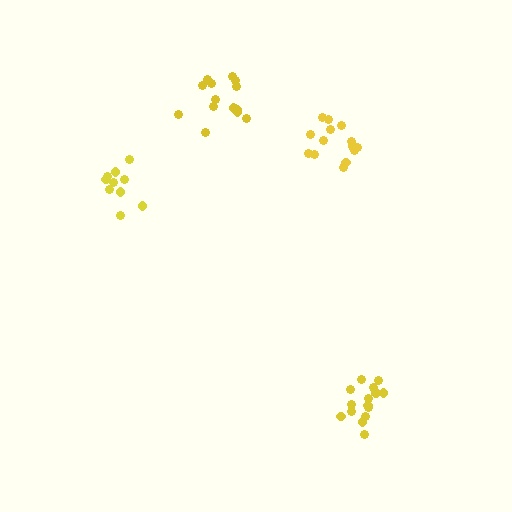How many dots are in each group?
Group 1: 14 dots, Group 2: 15 dots, Group 3: 10 dots, Group 4: 15 dots (54 total).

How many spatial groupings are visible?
There are 4 spatial groupings.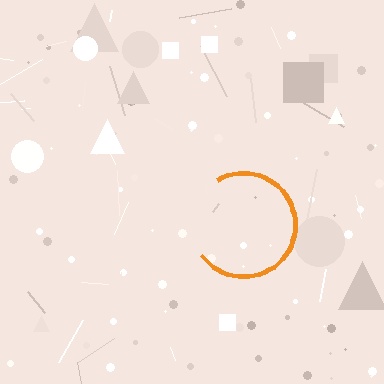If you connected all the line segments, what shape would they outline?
They would outline a circle.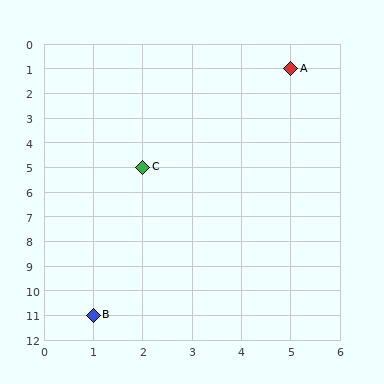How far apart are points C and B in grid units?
Points C and B are 1 column and 6 rows apart (about 6.1 grid units diagonally).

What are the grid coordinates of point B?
Point B is at grid coordinates (1, 11).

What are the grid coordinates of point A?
Point A is at grid coordinates (5, 1).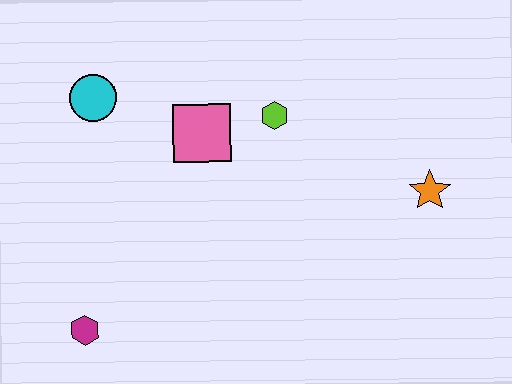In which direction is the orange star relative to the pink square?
The orange star is to the right of the pink square.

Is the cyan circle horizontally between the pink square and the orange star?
No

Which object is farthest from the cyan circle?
The orange star is farthest from the cyan circle.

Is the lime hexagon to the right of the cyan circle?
Yes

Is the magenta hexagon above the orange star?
No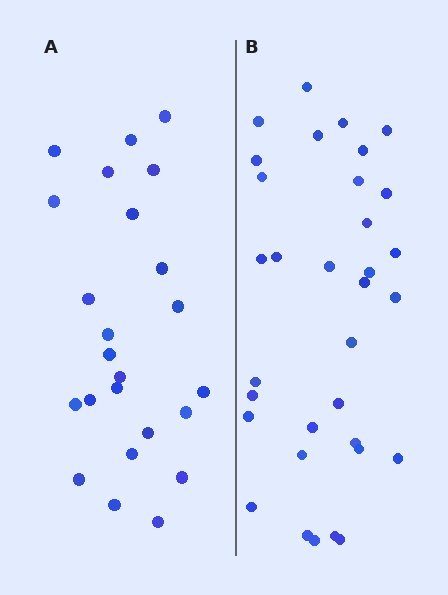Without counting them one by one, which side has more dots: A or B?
Region B (the right region) has more dots.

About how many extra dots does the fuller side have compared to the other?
Region B has roughly 8 or so more dots than region A.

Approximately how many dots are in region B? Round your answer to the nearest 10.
About 30 dots. (The exact count is 33, which rounds to 30.)